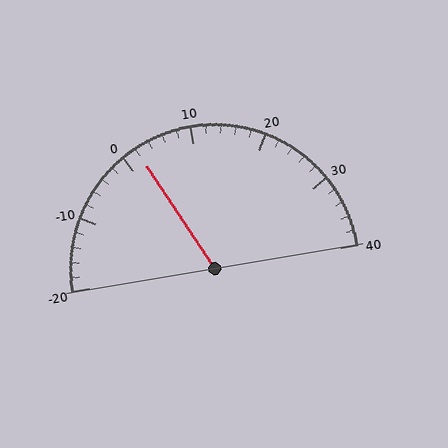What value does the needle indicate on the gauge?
The needle indicates approximately 2.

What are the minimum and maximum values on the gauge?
The gauge ranges from -20 to 40.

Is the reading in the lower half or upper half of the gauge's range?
The reading is in the lower half of the range (-20 to 40).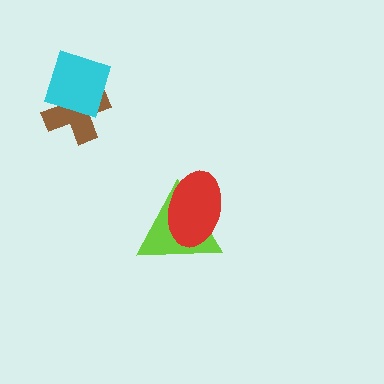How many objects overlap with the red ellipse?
1 object overlaps with the red ellipse.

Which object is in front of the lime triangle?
The red ellipse is in front of the lime triangle.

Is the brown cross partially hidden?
Yes, it is partially covered by another shape.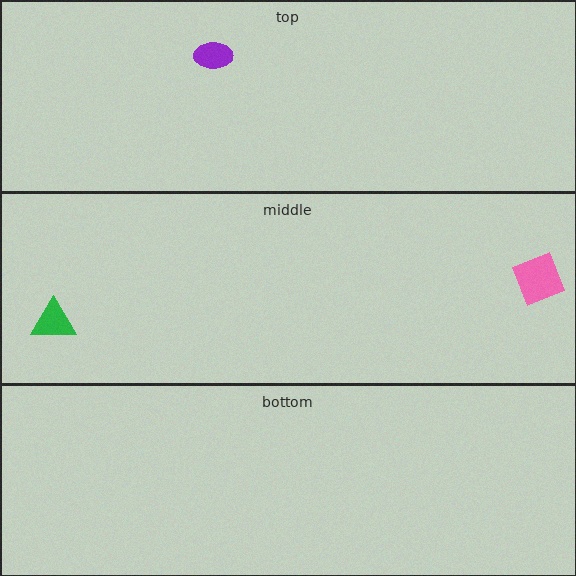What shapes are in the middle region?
The green triangle, the pink square.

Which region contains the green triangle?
The middle region.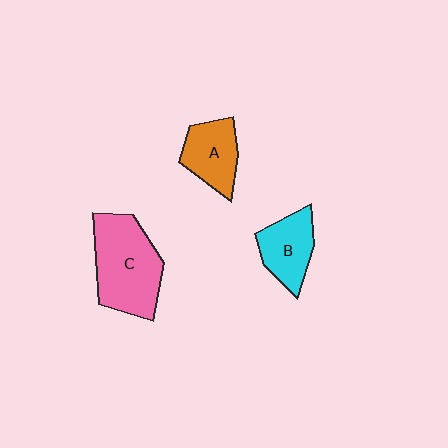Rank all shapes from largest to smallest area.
From largest to smallest: C (pink), B (cyan), A (orange).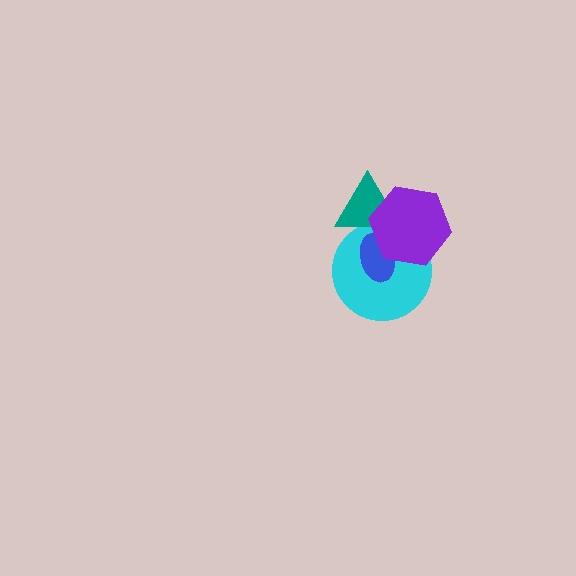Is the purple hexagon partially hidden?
No, no other shape covers it.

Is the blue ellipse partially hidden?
Yes, it is partially covered by another shape.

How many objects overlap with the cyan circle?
3 objects overlap with the cyan circle.